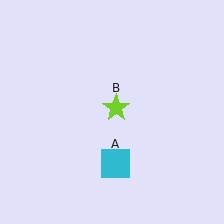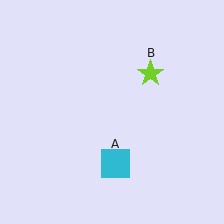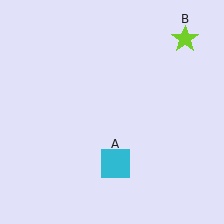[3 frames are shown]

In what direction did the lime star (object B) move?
The lime star (object B) moved up and to the right.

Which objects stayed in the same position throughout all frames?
Cyan square (object A) remained stationary.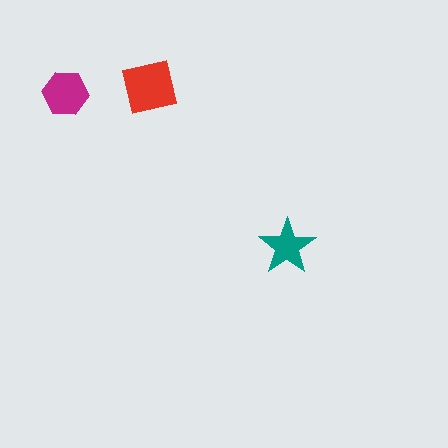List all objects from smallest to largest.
The teal star, the magenta hexagon, the red square.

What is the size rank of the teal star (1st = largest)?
3rd.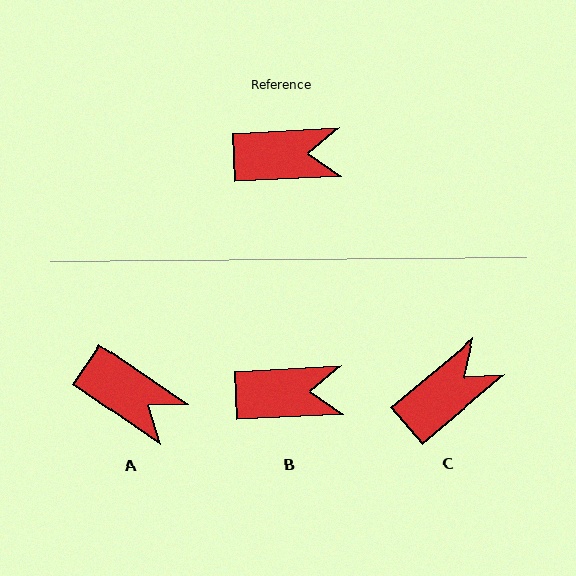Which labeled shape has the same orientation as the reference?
B.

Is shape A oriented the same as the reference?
No, it is off by about 37 degrees.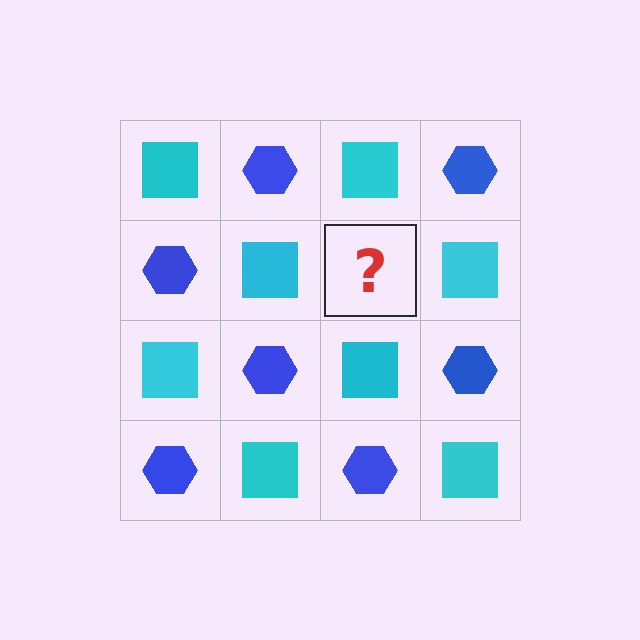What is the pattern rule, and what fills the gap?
The rule is that it alternates cyan square and blue hexagon in a checkerboard pattern. The gap should be filled with a blue hexagon.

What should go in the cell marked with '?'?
The missing cell should contain a blue hexagon.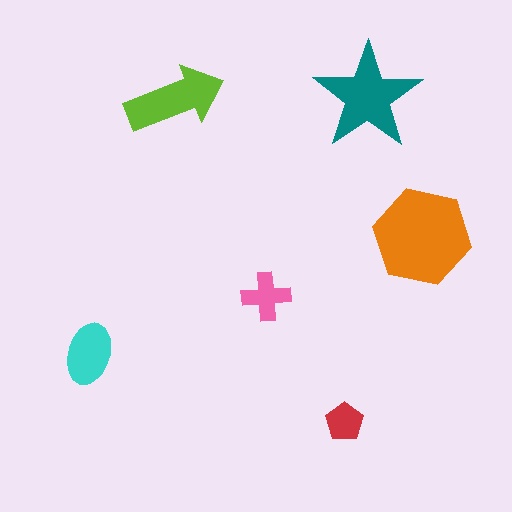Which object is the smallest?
The red pentagon.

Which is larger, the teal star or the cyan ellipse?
The teal star.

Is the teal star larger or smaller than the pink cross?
Larger.